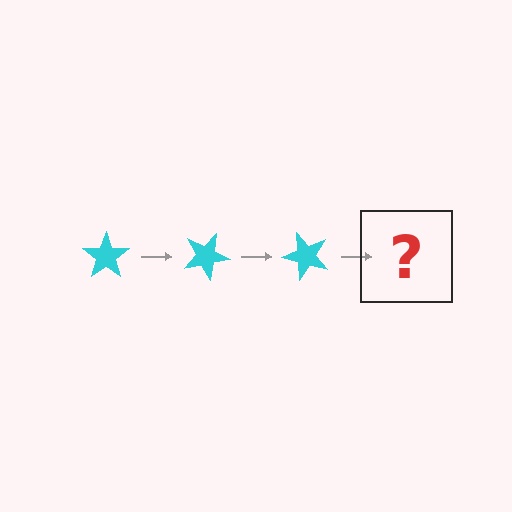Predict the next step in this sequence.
The next step is a cyan star rotated 75 degrees.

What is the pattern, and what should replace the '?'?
The pattern is that the star rotates 25 degrees each step. The '?' should be a cyan star rotated 75 degrees.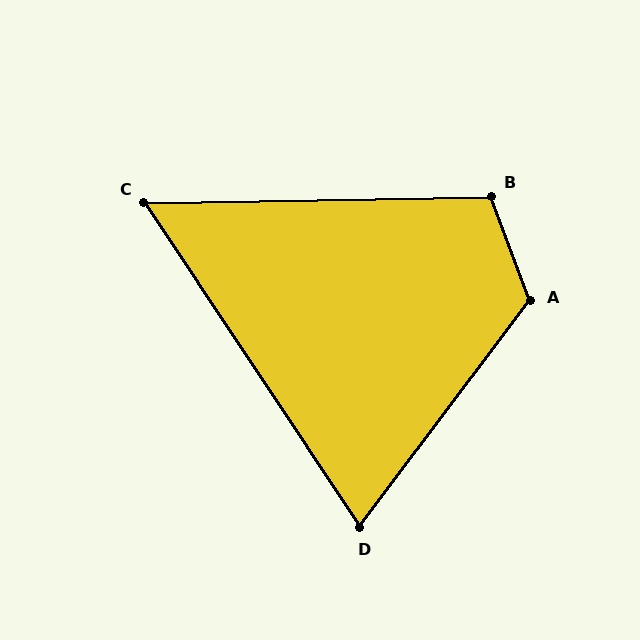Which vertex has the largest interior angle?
A, at approximately 123 degrees.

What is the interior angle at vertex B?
Approximately 110 degrees (obtuse).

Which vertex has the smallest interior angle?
C, at approximately 57 degrees.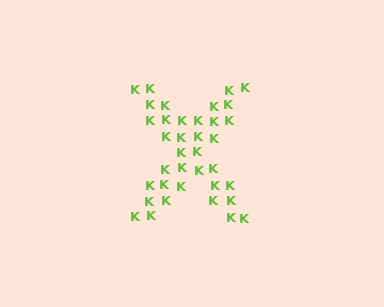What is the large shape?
The large shape is the letter X.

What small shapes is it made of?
It is made of small letter K's.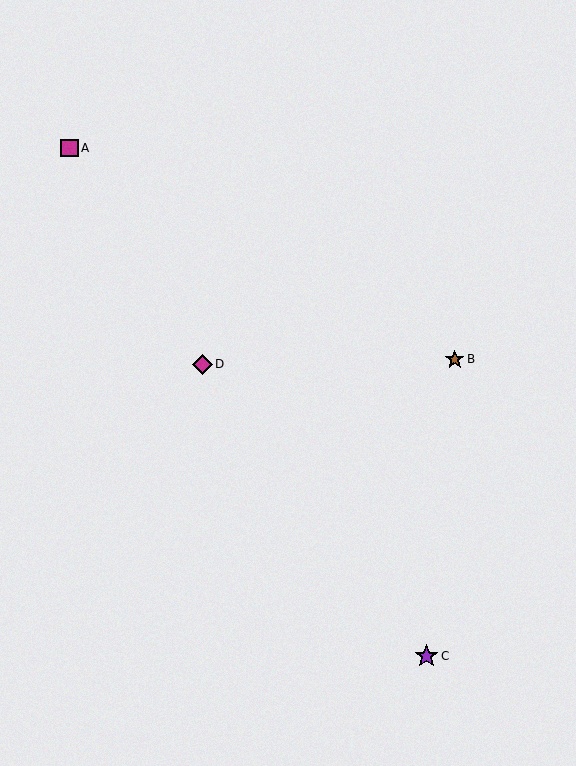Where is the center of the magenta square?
The center of the magenta square is at (69, 148).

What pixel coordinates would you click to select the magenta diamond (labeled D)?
Click at (202, 364) to select the magenta diamond D.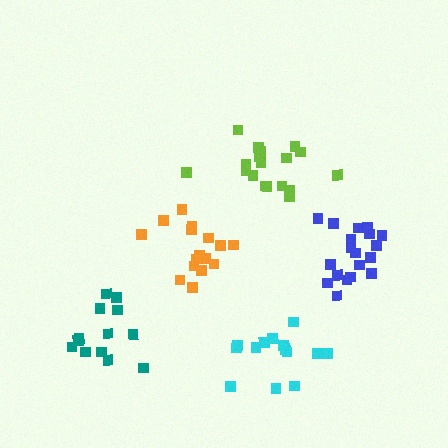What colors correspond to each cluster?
The clusters are colored: lime, blue, teal, orange, cyan.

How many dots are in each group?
Group 1: 18 dots, Group 2: 19 dots, Group 3: 13 dots, Group 4: 16 dots, Group 5: 15 dots (81 total).